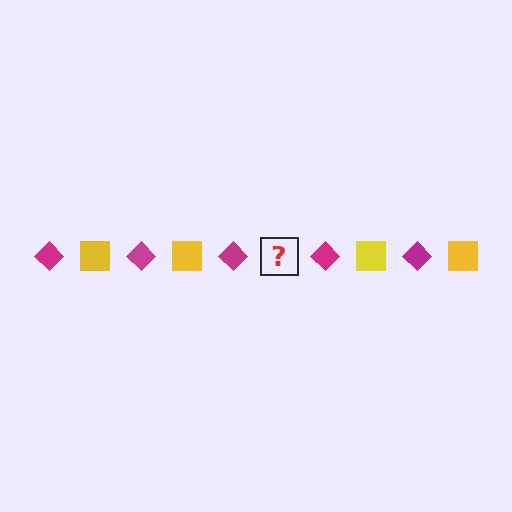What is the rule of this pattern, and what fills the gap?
The rule is that the pattern alternates between magenta diamond and yellow square. The gap should be filled with a yellow square.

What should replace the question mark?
The question mark should be replaced with a yellow square.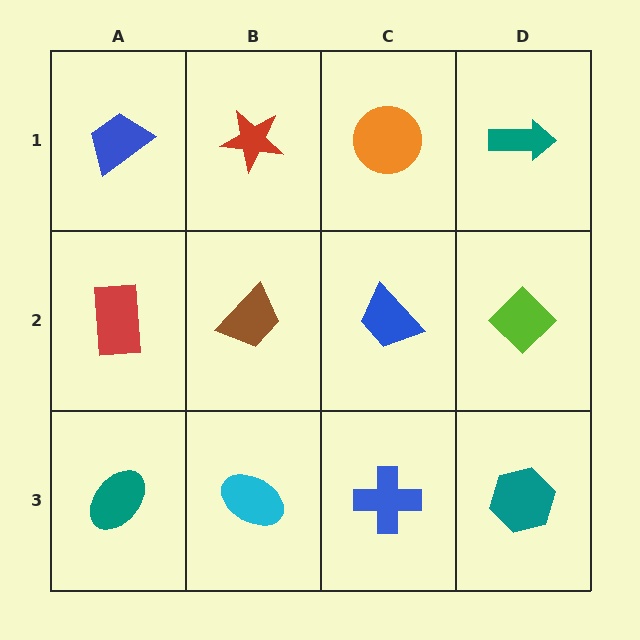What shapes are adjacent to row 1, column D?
A lime diamond (row 2, column D), an orange circle (row 1, column C).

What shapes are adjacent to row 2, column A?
A blue trapezoid (row 1, column A), a teal ellipse (row 3, column A), a brown trapezoid (row 2, column B).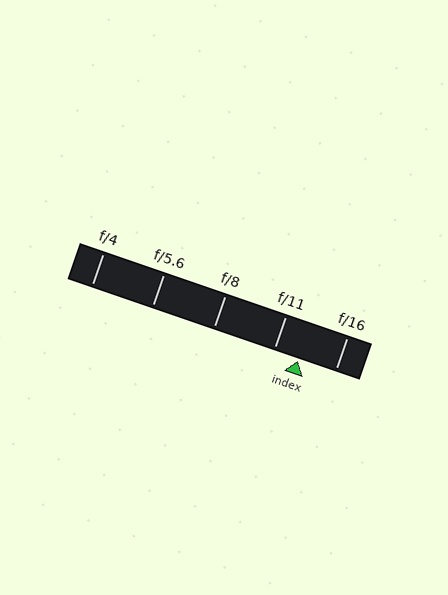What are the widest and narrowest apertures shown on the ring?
The widest aperture shown is f/4 and the narrowest is f/16.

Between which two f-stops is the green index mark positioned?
The index mark is between f/11 and f/16.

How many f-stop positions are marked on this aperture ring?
There are 5 f-stop positions marked.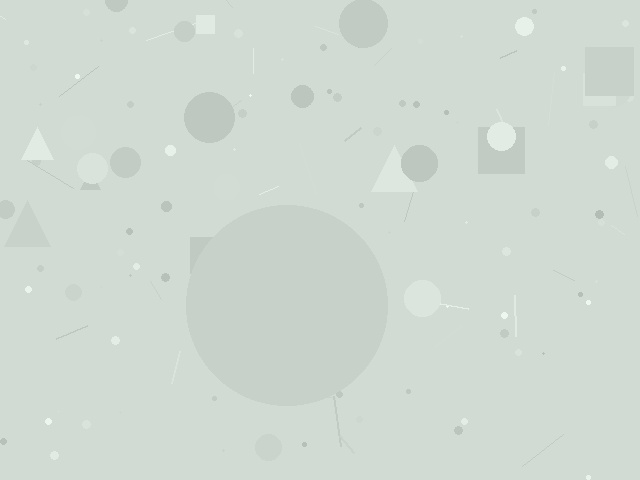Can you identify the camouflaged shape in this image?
The camouflaged shape is a circle.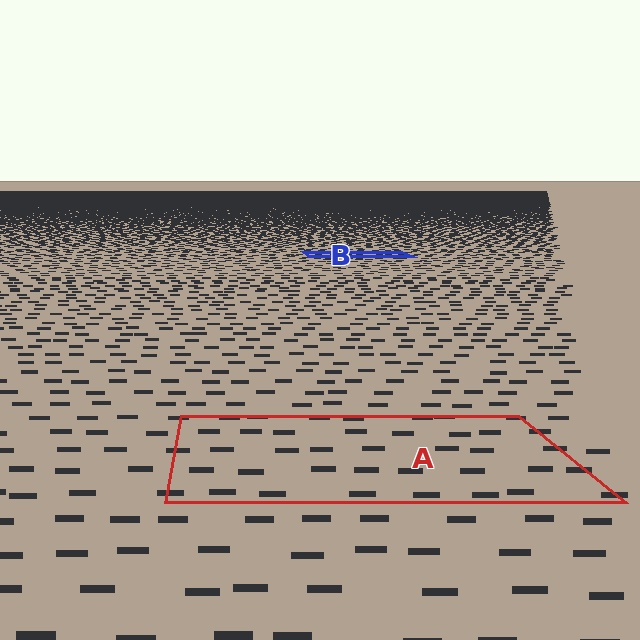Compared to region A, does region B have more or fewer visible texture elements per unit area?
Region B has more texture elements per unit area — they are packed more densely because it is farther away.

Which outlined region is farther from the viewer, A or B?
Region B is farther from the viewer — the texture elements inside it appear smaller and more densely packed.